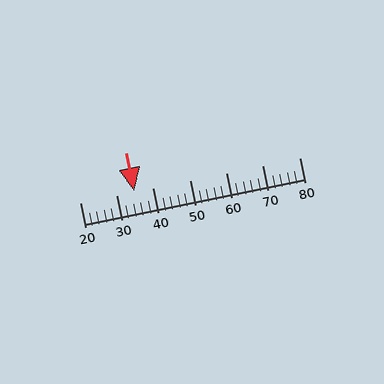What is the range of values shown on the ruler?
The ruler shows values from 20 to 80.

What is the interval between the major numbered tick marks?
The major tick marks are spaced 10 units apart.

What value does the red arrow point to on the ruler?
The red arrow points to approximately 35.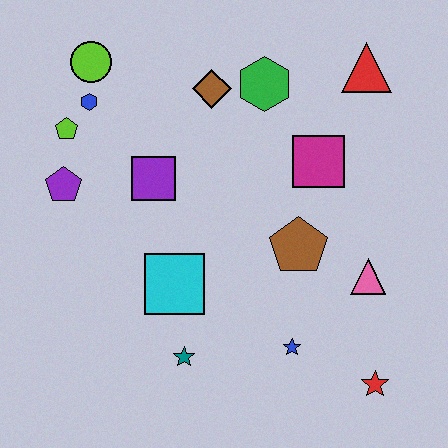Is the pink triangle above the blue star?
Yes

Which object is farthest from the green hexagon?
The red star is farthest from the green hexagon.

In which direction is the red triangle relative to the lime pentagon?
The red triangle is to the right of the lime pentagon.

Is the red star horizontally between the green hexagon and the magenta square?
No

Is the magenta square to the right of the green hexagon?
Yes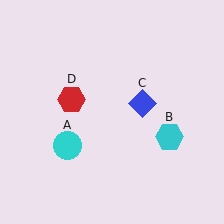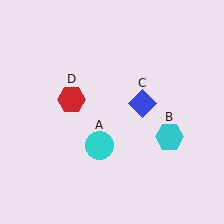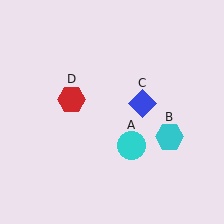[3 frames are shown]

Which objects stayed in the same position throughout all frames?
Cyan hexagon (object B) and blue diamond (object C) and red hexagon (object D) remained stationary.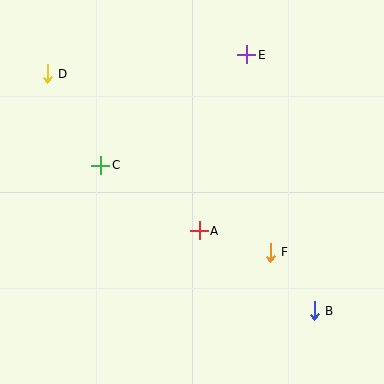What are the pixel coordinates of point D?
Point D is at (47, 74).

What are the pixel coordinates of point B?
Point B is at (314, 311).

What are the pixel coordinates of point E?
Point E is at (247, 55).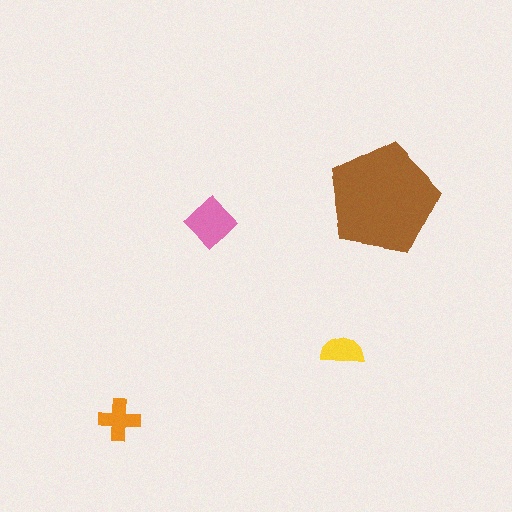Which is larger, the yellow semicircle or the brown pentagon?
The brown pentagon.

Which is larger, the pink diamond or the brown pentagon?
The brown pentagon.